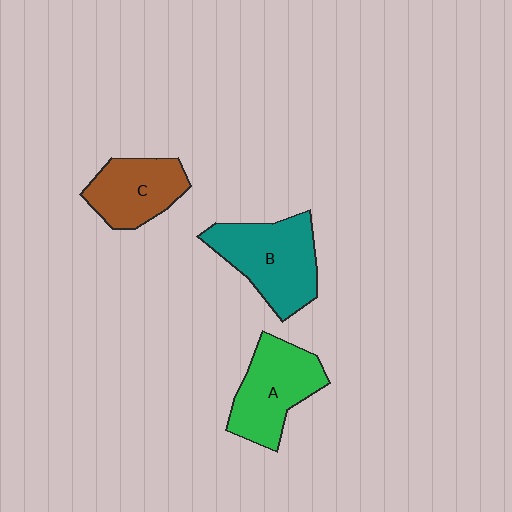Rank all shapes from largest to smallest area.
From largest to smallest: B (teal), A (green), C (brown).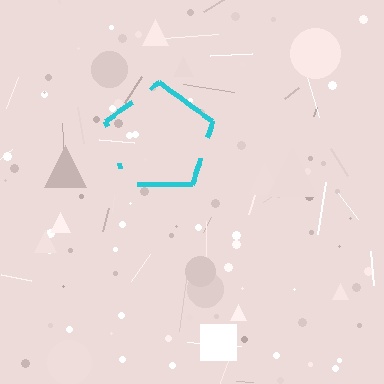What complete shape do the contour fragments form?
The contour fragments form a pentagon.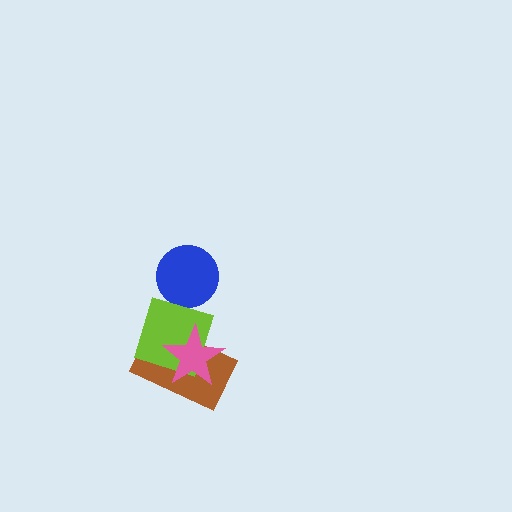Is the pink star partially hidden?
No, no other shape covers it.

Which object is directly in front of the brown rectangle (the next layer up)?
The lime square is directly in front of the brown rectangle.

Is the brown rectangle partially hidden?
Yes, it is partially covered by another shape.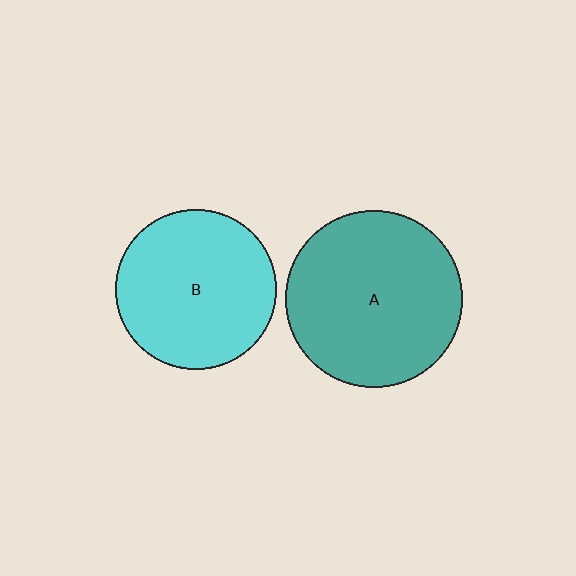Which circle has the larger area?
Circle A (teal).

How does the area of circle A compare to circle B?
Approximately 1.2 times.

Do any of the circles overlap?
No, none of the circles overlap.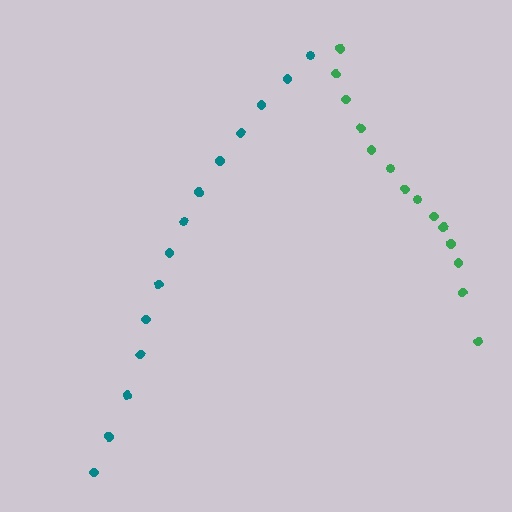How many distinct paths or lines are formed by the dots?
There are 2 distinct paths.